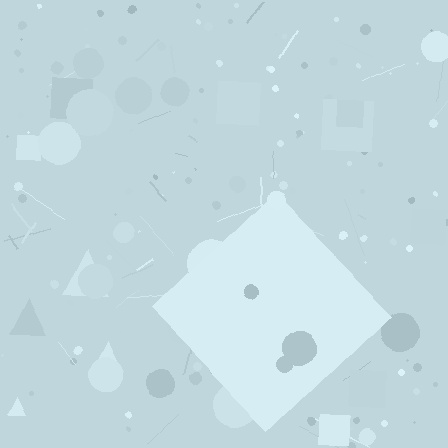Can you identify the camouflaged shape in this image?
The camouflaged shape is a diamond.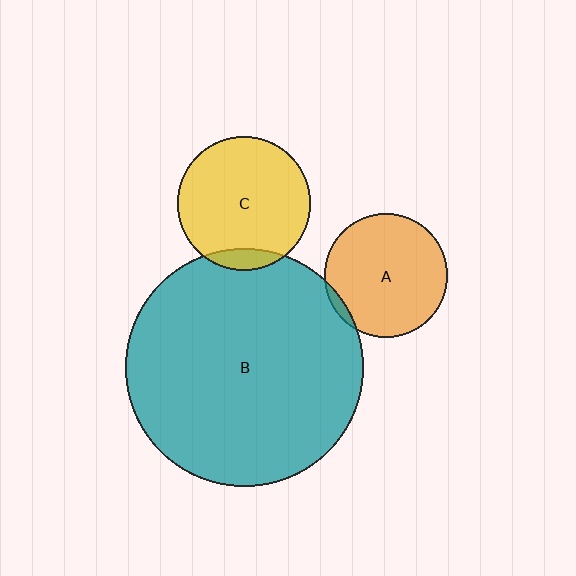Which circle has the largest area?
Circle B (teal).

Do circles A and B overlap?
Yes.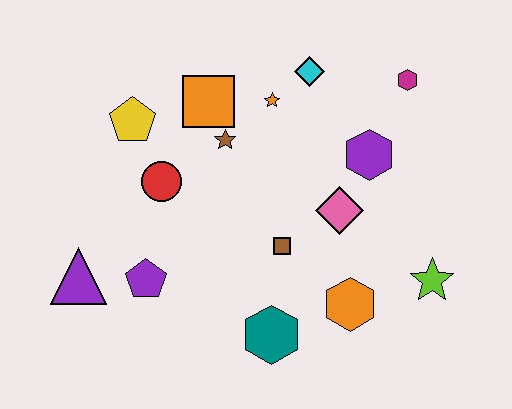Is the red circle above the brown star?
No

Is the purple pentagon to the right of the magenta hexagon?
No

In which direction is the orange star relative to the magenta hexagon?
The orange star is to the left of the magenta hexagon.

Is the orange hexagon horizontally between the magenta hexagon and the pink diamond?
Yes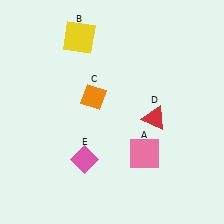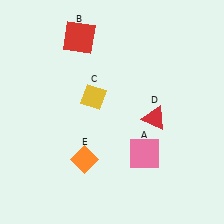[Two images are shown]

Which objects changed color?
B changed from yellow to red. C changed from orange to yellow. E changed from pink to orange.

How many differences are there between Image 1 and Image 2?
There are 3 differences between the two images.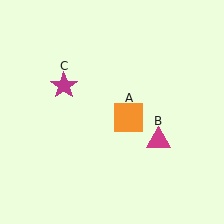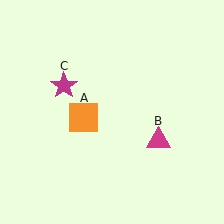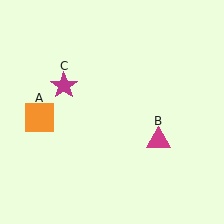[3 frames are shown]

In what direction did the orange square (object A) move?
The orange square (object A) moved left.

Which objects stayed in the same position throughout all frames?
Magenta triangle (object B) and magenta star (object C) remained stationary.